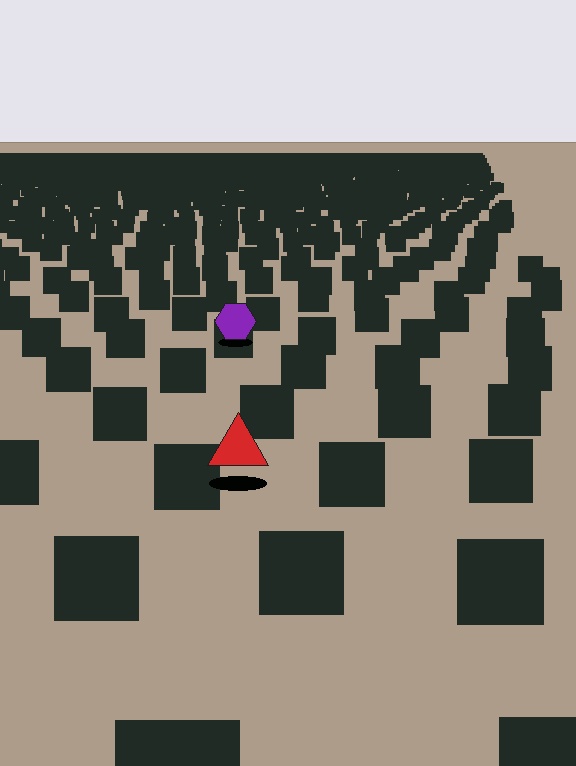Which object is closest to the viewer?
The red triangle is closest. The texture marks near it are larger and more spread out.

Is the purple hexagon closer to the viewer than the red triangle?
No. The red triangle is closer — you can tell from the texture gradient: the ground texture is coarser near it.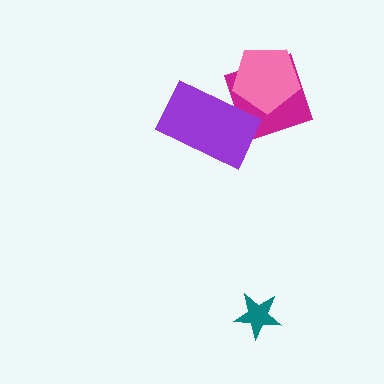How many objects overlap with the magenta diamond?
2 objects overlap with the magenta diamond.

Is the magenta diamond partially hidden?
Yes, it is partially covered by another shape.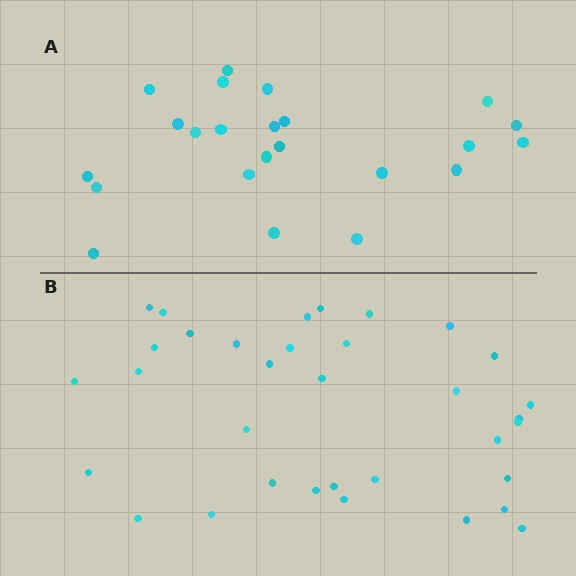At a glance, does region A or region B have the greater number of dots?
Region B (the bottom region) has more dots.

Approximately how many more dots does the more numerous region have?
Region B has roughly 12 or so more dots than region A.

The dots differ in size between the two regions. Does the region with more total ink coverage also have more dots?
No. Region A has more total ink coverage because its dots are larger, but region B actually contains more individual dots. Total area can be misleading — the number of items is what matters here.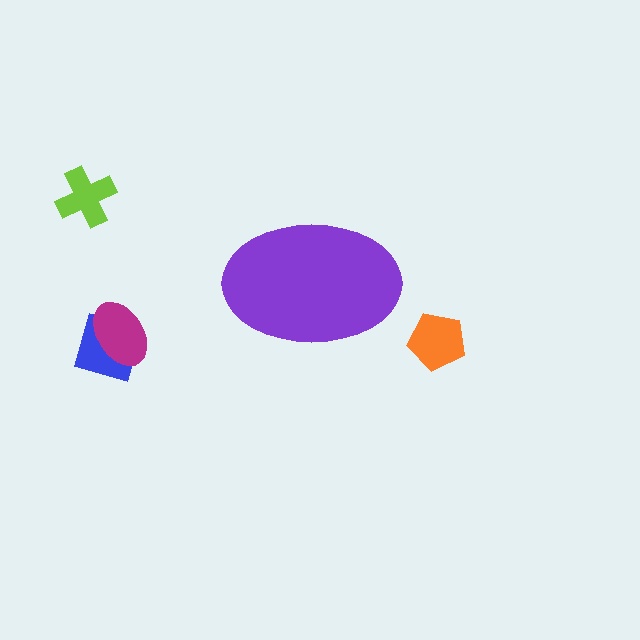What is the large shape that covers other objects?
A purple ellipse.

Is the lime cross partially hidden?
No, the lime cross is fully visible.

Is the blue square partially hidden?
No, the blue square is fully visible.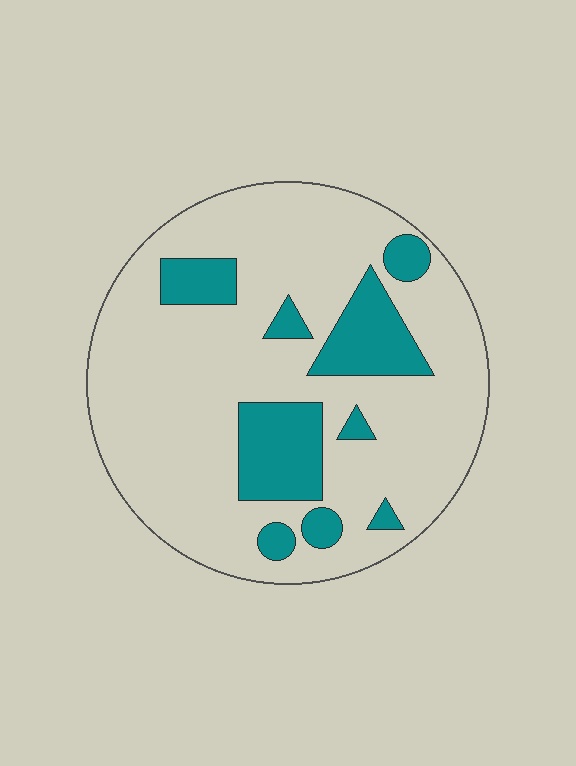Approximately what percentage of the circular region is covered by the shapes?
Approximately 20%.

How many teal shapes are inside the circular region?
9.